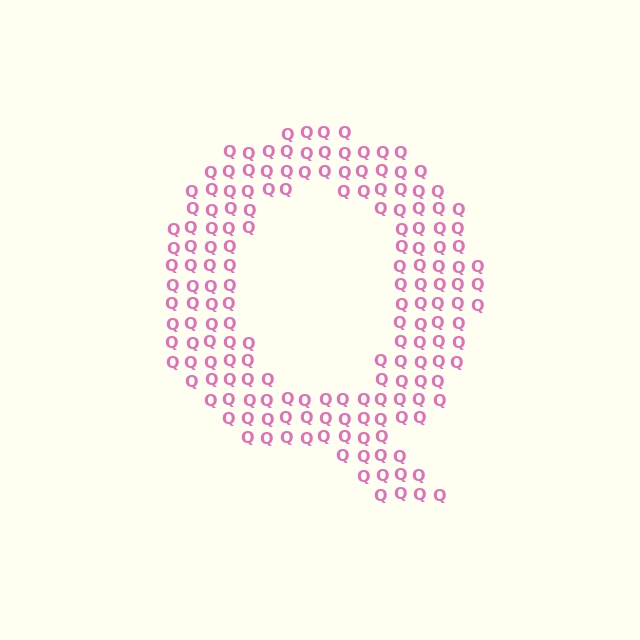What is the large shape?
The large shape is the letter Q.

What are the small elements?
The small elements are letter Q's.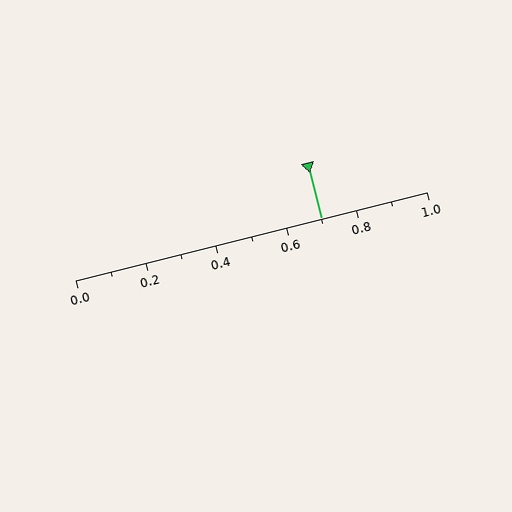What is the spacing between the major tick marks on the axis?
The major ticks are spaced 0.2 apart.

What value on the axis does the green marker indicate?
The marker indicates approximately 0.7.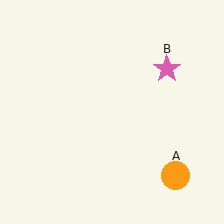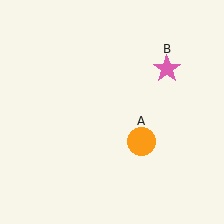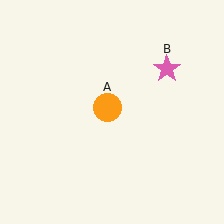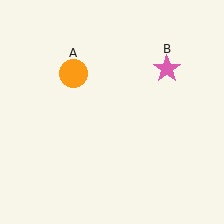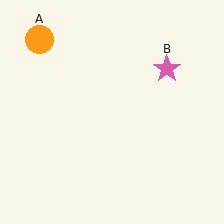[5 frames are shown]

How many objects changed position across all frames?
1 object changed position: orange circle (object A).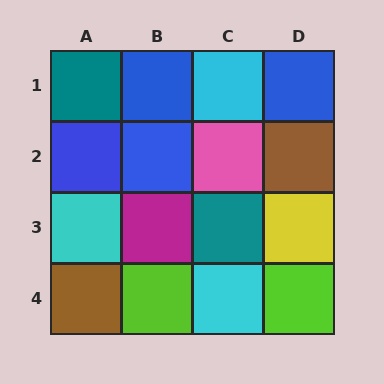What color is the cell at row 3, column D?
Yellow.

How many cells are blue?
4 cells are blue.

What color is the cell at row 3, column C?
Teal.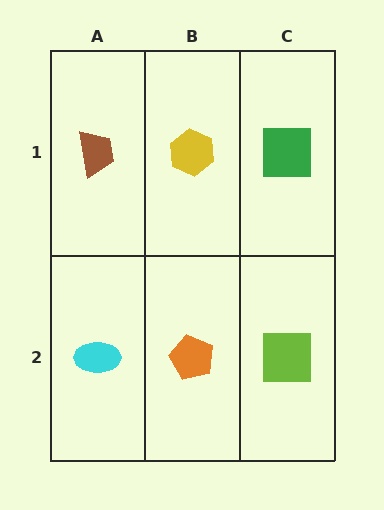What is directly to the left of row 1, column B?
A brown trapezoid.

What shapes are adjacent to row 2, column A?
A brown trapezoid (row 1, column A), an orange pentagon (row 2, column B).